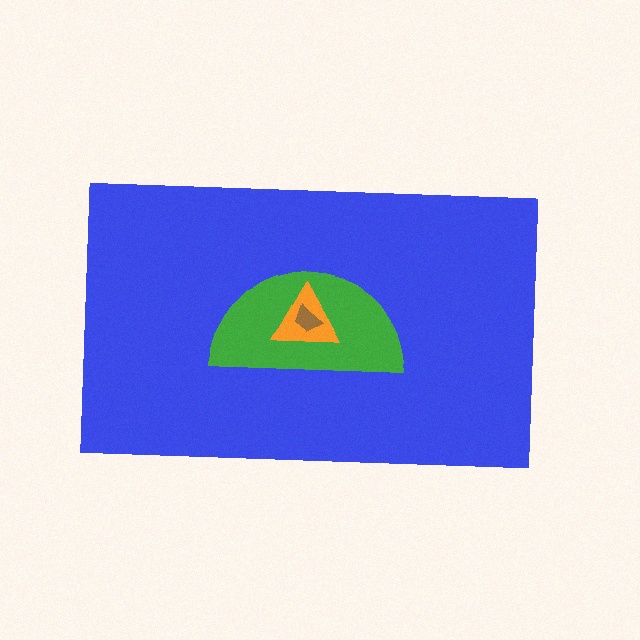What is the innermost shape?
The brown trapezoid.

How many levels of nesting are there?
4.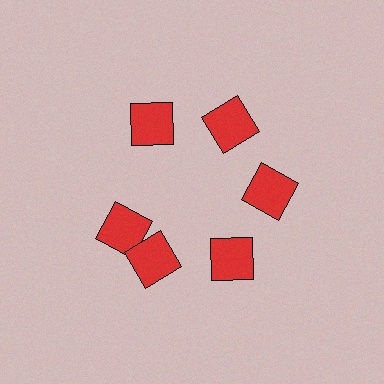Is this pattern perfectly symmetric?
No. The 6 red squares are arranged in a ring, but one element near the 9 o'clock position is rotated out of alignment along the ring, breaking the 6-fold rotational symmetry.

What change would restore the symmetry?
The symmetry would be restored by rotating it back into even spacing with its neighbors so that all 6 squares sit at equal angles and equal distance from the center.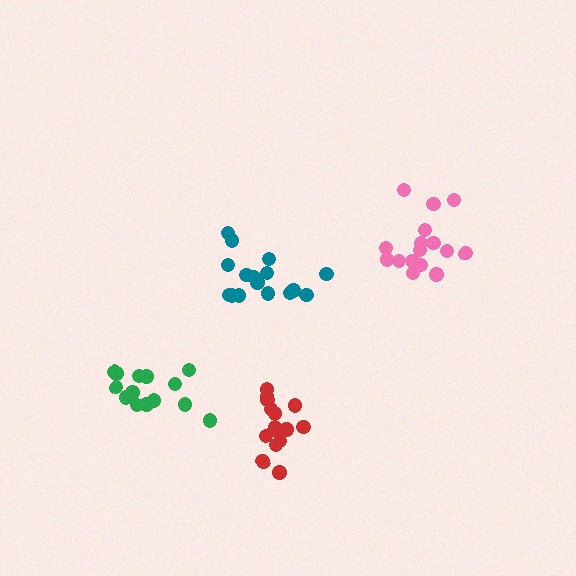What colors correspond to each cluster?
The clusters are colored: green, teal, pink, red.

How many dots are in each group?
Group 1: 14 dots, Group 2: 17 dots, Group 3: 16 dots, Group 4: 15 dots (62 total).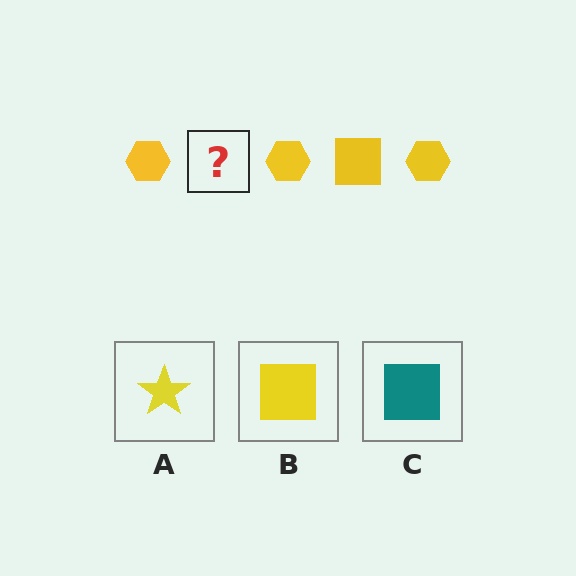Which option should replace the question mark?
Option B.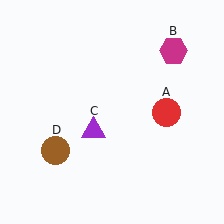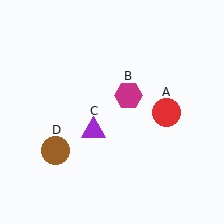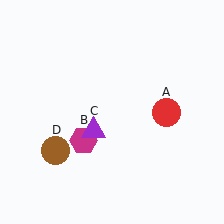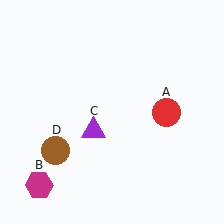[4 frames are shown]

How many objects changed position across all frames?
1 object changed position: magenta hexagon (object B).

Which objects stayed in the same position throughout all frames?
Red circle (object A) and purple triangle (object C) and brown circle (object D) remained stationary.